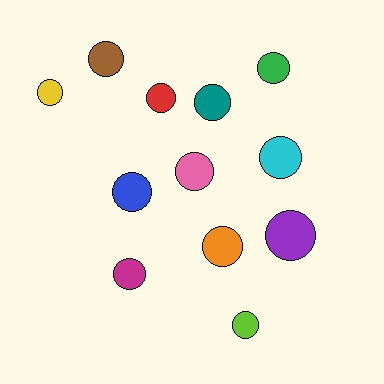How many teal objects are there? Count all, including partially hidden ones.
There is 1 teal object.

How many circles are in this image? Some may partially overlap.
There are 12 circles.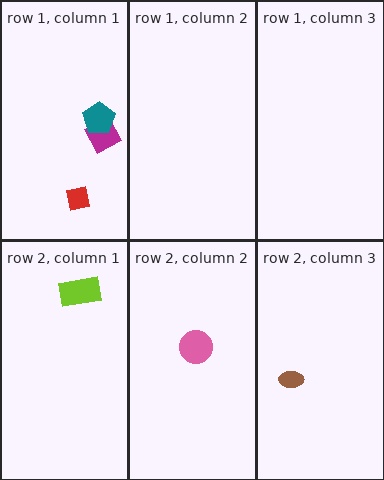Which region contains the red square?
The row 1, column 1 region.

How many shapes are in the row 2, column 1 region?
1.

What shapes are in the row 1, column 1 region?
The magenta square, the red square, the teal pentagon.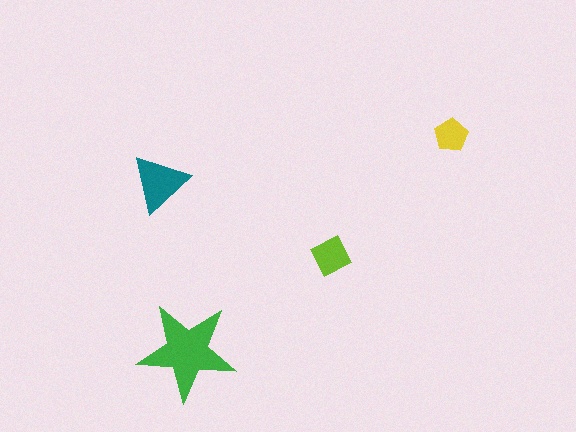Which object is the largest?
The green star.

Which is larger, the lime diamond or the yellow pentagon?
The lime diamond.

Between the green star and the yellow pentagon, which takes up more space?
The green star.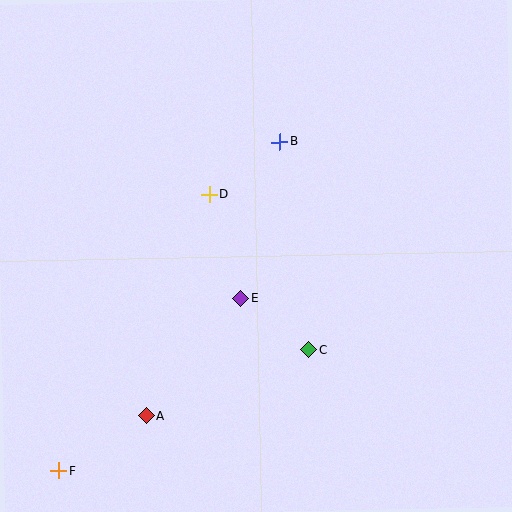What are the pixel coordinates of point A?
Point A is at (146, 416).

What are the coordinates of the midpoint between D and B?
The midpoint between D and B is at (244, 168).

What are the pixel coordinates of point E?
Point E is at (241, 299).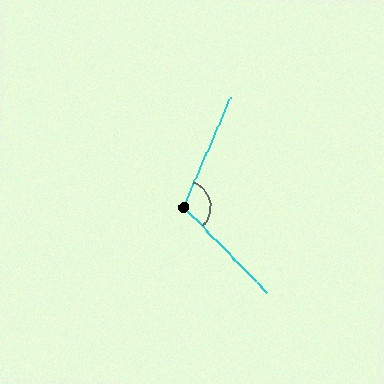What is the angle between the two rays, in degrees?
Approximately 113 degrees.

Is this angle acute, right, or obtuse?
It is obtuse.